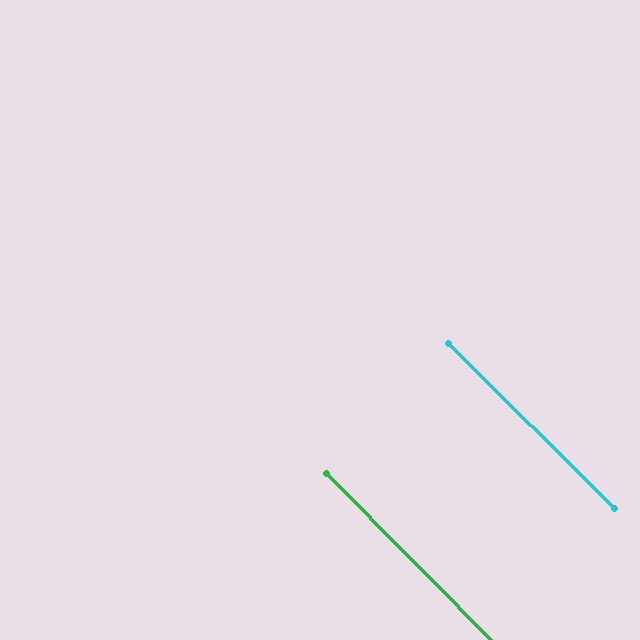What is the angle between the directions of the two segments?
Approximately 1 degree.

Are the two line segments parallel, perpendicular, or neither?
Parallel — their directions differ by only 0.8°.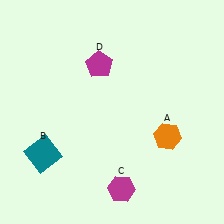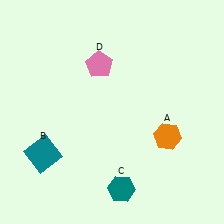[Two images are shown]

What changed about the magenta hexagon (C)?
In Image 1, C is magenta. In Image 2, it changed to teal.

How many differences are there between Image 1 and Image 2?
There are 2 differences between the two images.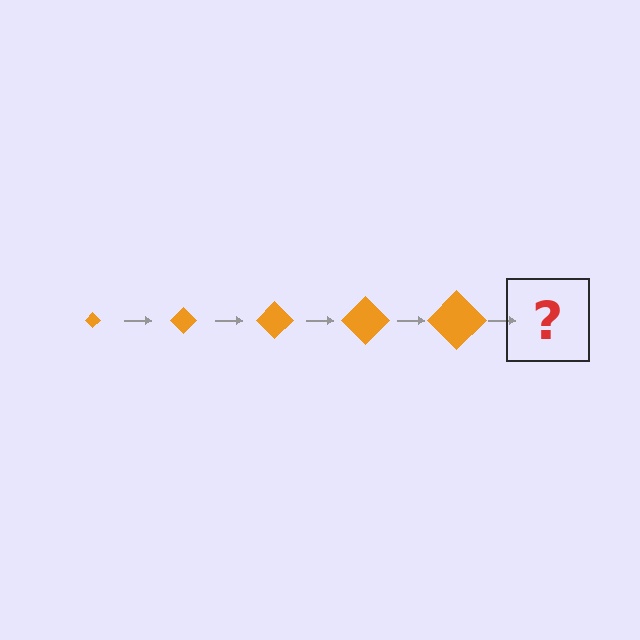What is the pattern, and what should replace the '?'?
The pattern is that the diamond gets progressively larger each step. The '?' should be an orange diamond, larger than the previous one.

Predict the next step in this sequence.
The next step is an orange diamond, larger than the previous one.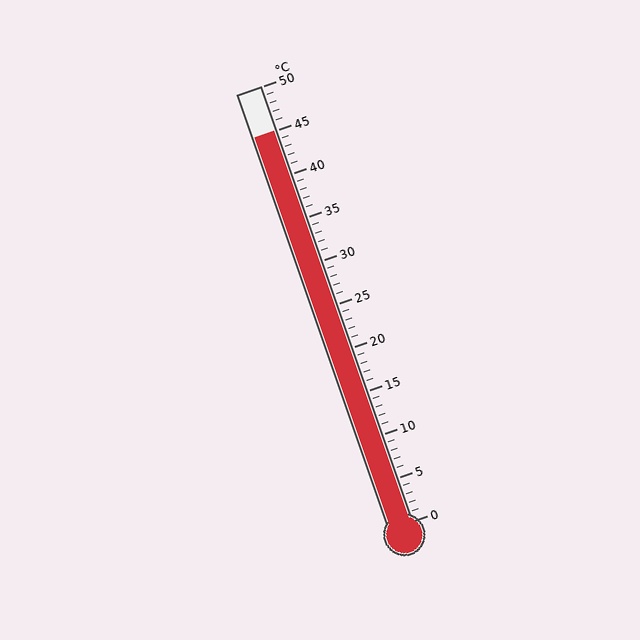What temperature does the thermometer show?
The thermometer shows approximately 45°C.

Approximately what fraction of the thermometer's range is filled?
The thermometer is filled to approximately 90% of its range.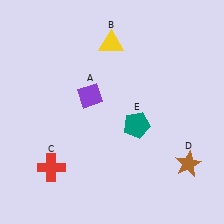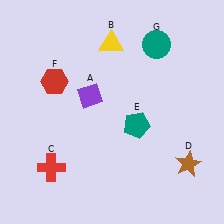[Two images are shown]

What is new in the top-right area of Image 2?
A teal circle (G) was added in the top-right area of Image 2.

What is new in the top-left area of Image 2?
A red hexagon (F) was added in the top-left area of Image 2.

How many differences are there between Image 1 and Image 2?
There are 2 differences between the two images.